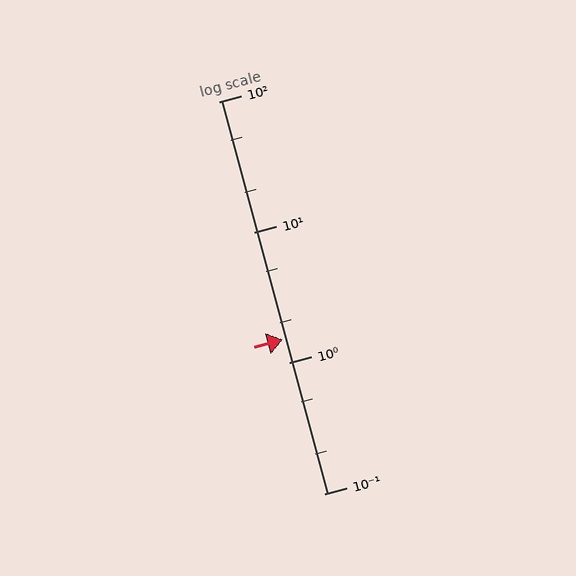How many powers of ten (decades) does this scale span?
The scale spans 3 decades, from 0.1 to 100.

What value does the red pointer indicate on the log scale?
The pointer indicates approximately 1.5.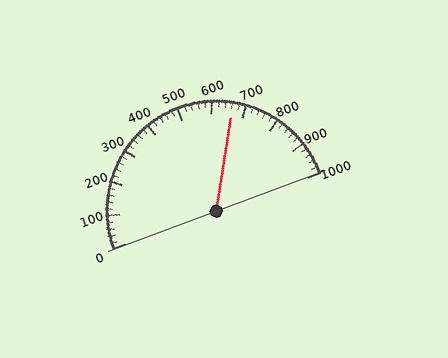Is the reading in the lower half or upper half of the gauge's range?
The reading is in the upper half of the range (0 to 1000).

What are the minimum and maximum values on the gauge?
The gauge ranges from 0 to 1000.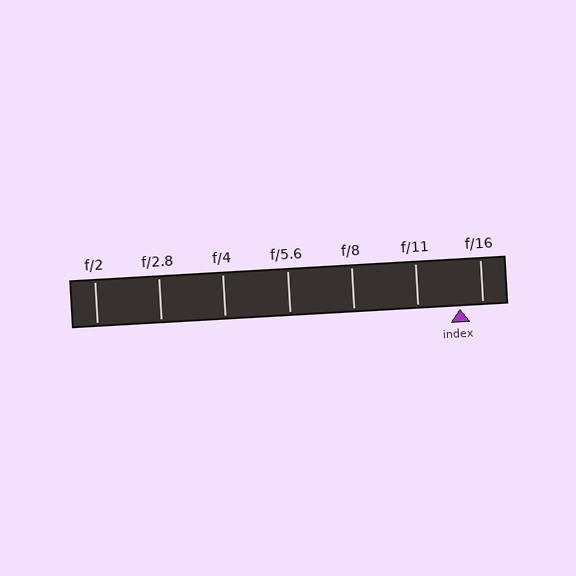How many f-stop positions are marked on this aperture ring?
There are 7 f-stop positions marked.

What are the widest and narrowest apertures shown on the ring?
The widest aperture shown is f/2 and the narrowest is f/16.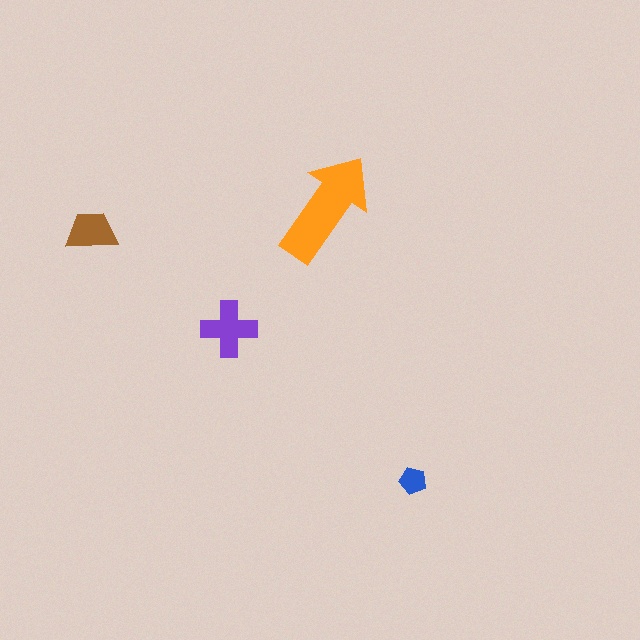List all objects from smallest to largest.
The blue pentagon, the brown trapezoid, the purple cross, the orange arrow.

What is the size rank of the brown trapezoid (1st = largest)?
3rd.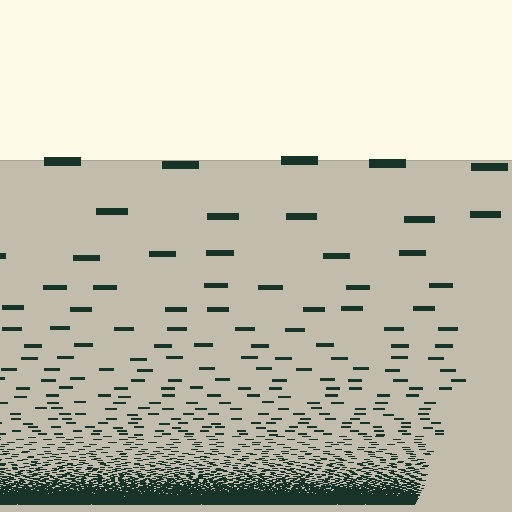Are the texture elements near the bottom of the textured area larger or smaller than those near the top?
Smaller. The gradient is inverted — elements near the bottom are smaller and denser.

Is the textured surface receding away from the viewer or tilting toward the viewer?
The surface appears to tilt toward the viewer. Texture elements get larger and sparser toward the top.